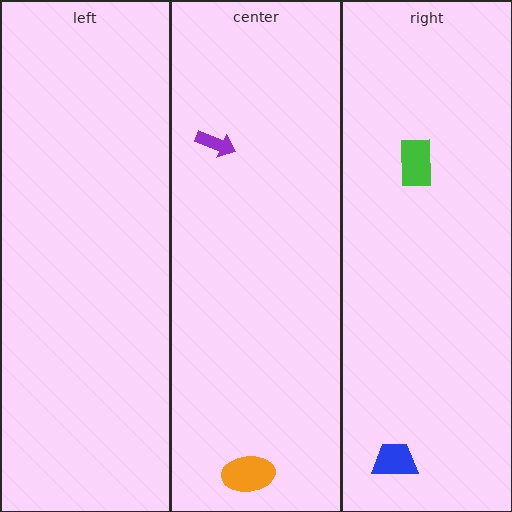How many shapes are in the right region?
2.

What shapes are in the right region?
The blue trapezoid, the green rectangle.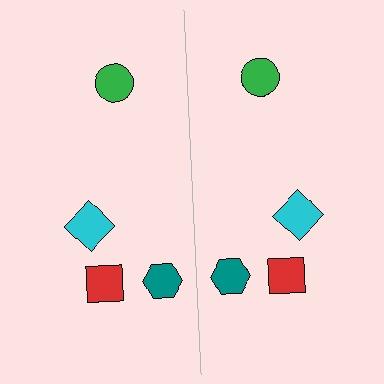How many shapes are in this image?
There are 8 shapes in this image.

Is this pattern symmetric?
Yes, this pattern has bilateral (reflection) symmetry.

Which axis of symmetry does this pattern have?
The pattern has a vertical axis of symmetry running through the center of the image.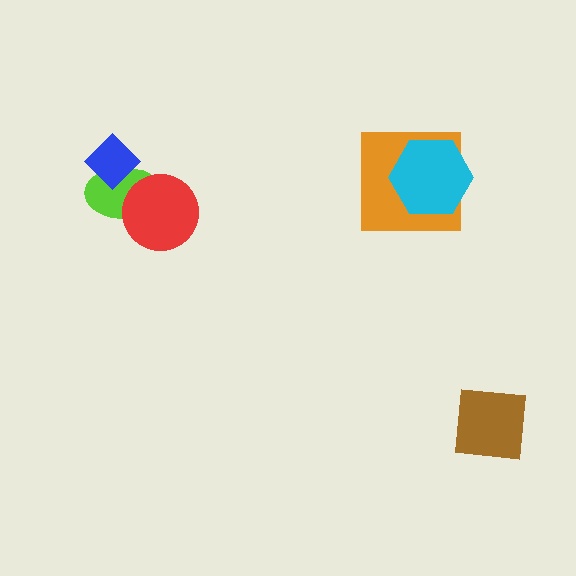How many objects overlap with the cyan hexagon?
1 object overlaps with the cyan hexagon.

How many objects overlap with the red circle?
1 object overlaps with the red circle.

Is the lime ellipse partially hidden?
Yes, it is partially covered by another shape.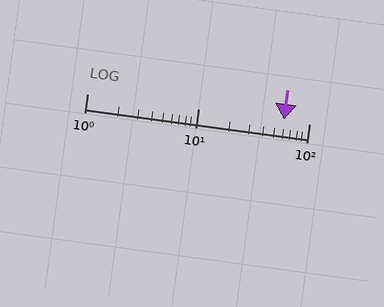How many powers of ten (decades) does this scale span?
The scale spans 2 decades, from 1 to 100.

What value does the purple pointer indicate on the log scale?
The pointer indicates approximately 59.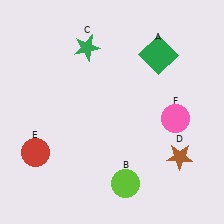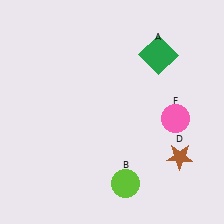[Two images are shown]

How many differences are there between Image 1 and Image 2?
There are 2 differences between the two images.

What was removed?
The red circle (E), the green star (C) were removed in Image 2.